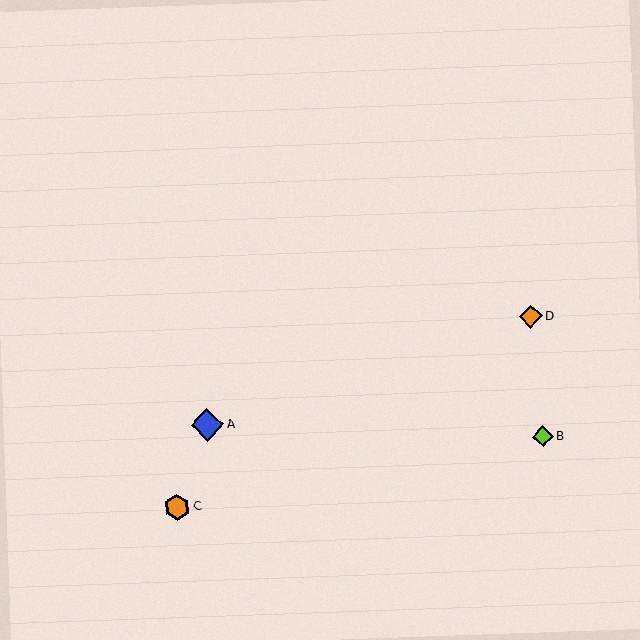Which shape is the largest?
The blue diamond (labeled A) is the largest.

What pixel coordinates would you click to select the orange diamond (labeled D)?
Click at (531, 316) to select the orange diamond D.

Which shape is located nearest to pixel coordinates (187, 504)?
The orange hexagon (labeled C) at (177, 508) is nearest to that location.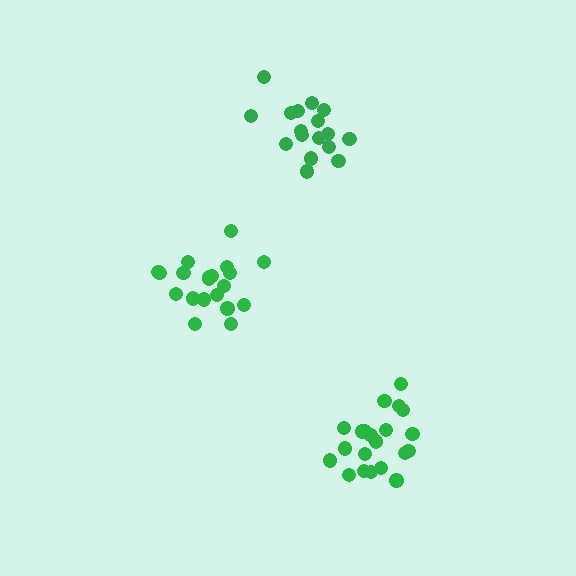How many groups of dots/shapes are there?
There are 3 groups.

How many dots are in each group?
Group 1: 17 dots, Group 2: 21 dots, Group 3: 20 dots (58 total).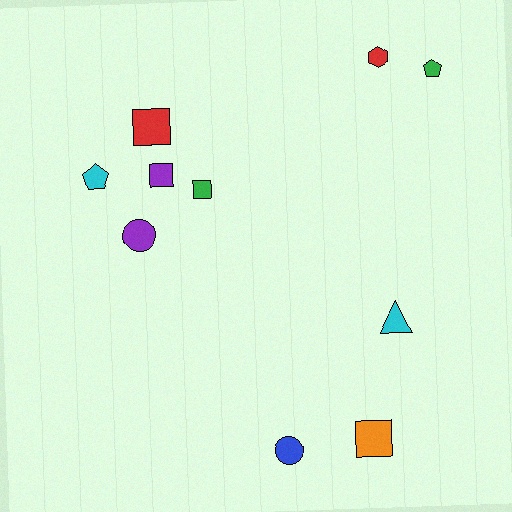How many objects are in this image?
There are 10 objects.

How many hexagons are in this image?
There is 1 hexagon.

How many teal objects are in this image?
There are no teal objects.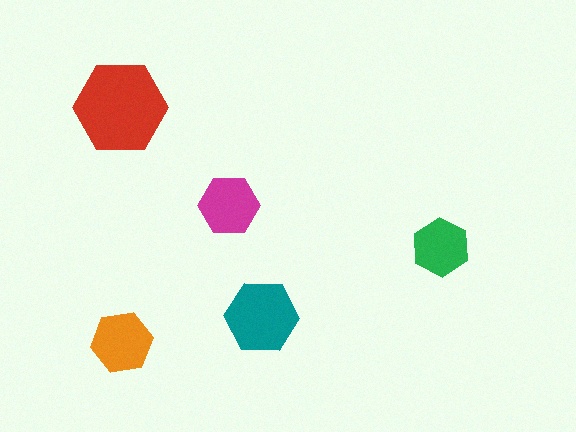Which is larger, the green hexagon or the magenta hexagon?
The magenta one.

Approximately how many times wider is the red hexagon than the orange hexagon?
About 1.5 times wider.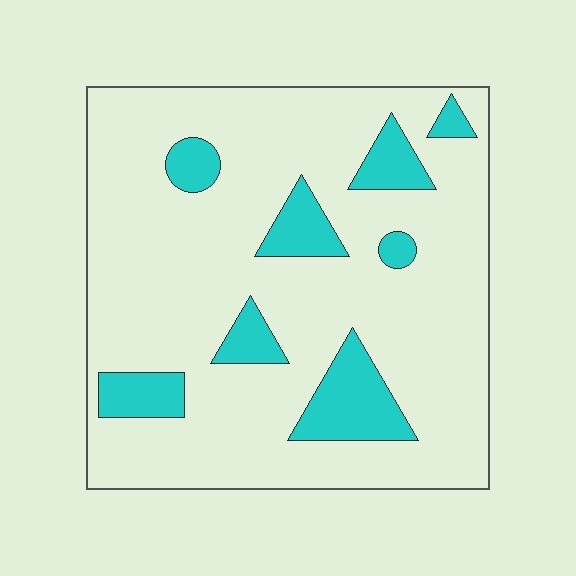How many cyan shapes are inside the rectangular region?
8.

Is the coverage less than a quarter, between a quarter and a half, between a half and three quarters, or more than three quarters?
Less than a quarter.